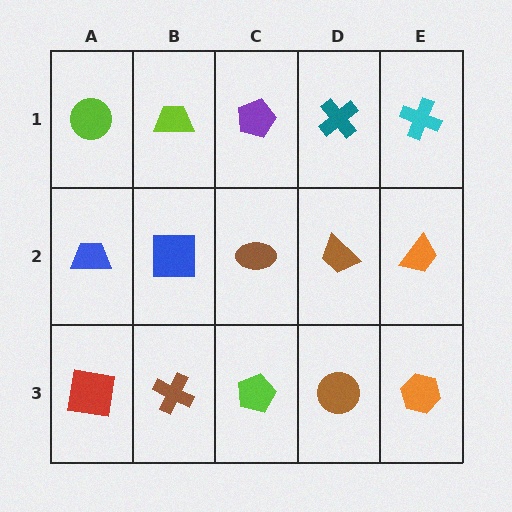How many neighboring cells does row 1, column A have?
2.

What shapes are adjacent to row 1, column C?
A brown ellipse (row 2, column C), a lime trapezoid (row 1, column B), a teal cross (row 1, column D).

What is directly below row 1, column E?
An orange trapezoid.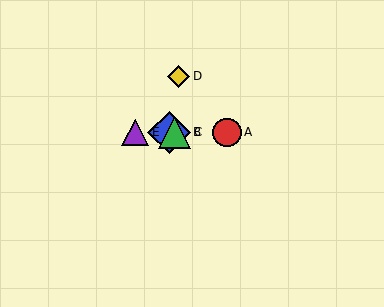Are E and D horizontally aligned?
No, E is at y≈132 and D is at y≈76.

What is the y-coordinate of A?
Object A is at y≈132.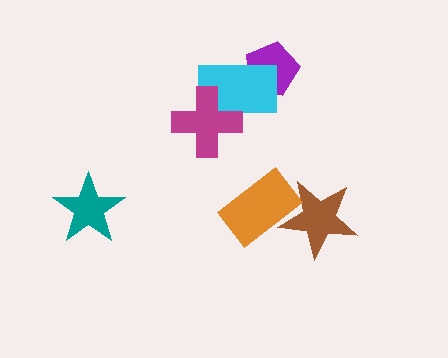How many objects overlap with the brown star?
1 object overlaps with the brown star.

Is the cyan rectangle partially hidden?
Yes, it is partially covered by another shape.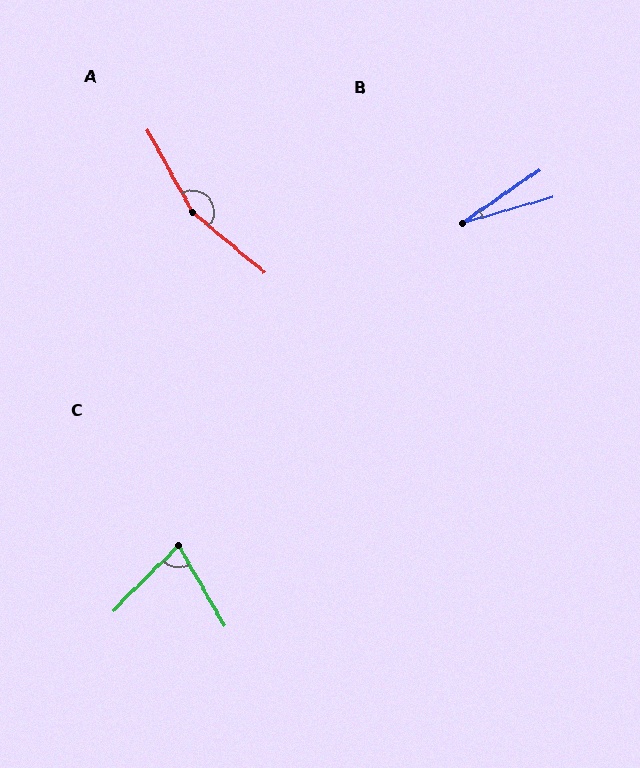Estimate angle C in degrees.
Approximately 75 degrees.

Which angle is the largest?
A, at approximately 159 degrees.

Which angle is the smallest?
B, at approximately 18 degrees.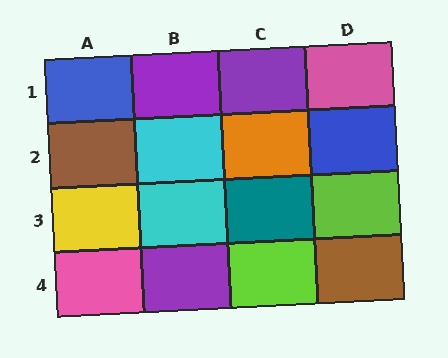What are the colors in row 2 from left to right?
Brown, cyan, orange, blue.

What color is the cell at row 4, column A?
Pink.